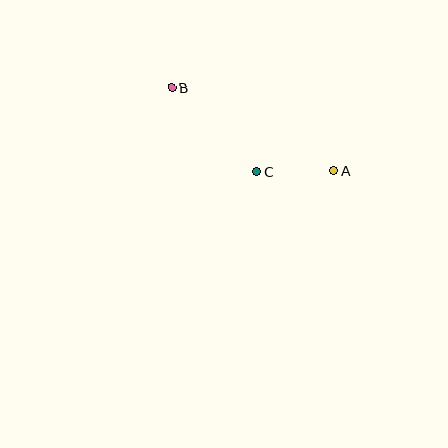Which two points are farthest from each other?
Points A and B are farthest from each other.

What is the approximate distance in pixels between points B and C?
The distance between B and C is approximately 119 pixels.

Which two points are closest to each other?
Points A and C are closest to each other.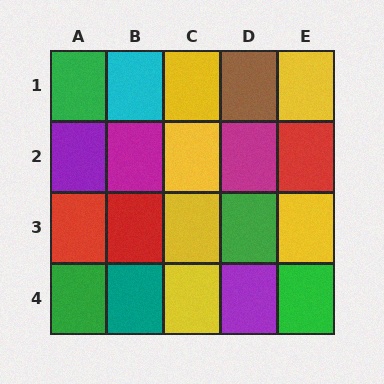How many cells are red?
3 cells are red.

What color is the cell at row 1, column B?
Cyan.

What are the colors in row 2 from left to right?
Purple, magenta, yellow, magenta, red.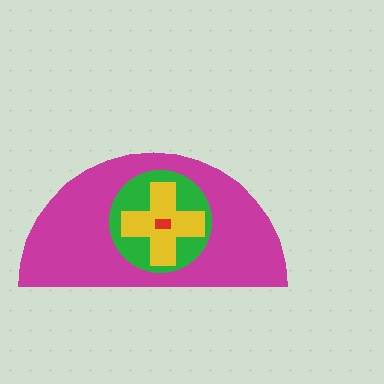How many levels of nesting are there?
4.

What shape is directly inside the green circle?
The yellow cross.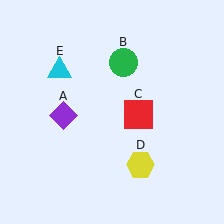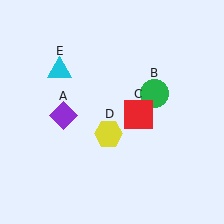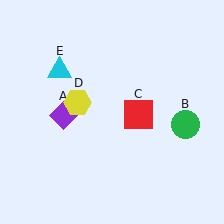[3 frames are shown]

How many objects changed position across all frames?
2 objects changed position: green circle (object B), yellow hexagon (object D).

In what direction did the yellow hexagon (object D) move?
The yellow hexagon (object D) moved up and to the left.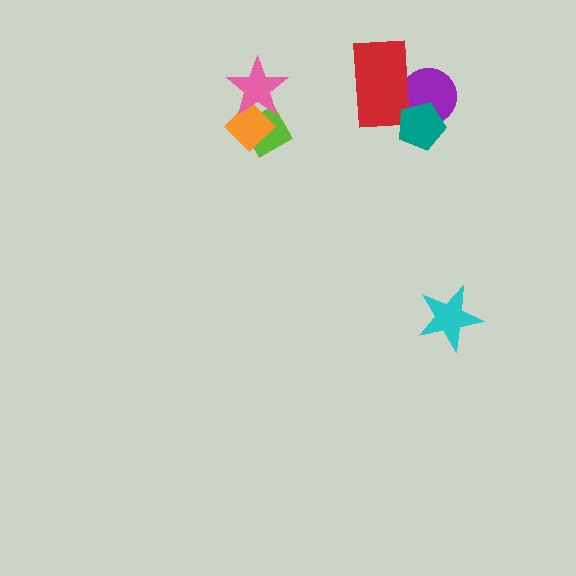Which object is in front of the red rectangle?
The teal pentagon is in front of the red rectangle.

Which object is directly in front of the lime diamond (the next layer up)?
The orange diamond is directly in front of the lime diamond.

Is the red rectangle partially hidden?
Yes, it is partially covered by another shape.